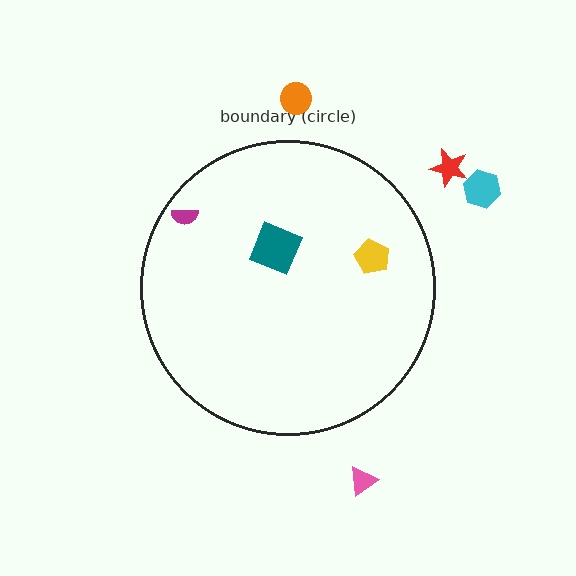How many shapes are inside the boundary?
3 inside, 4 outside.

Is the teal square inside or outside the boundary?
Inside.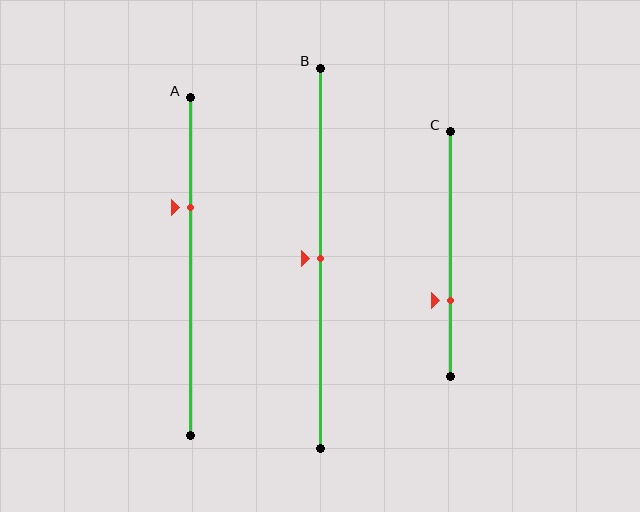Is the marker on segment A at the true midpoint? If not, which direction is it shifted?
No, the marker on segment A is shifted upward by about 18% of the segment length.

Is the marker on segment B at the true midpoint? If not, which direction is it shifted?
Yes, the marker on segment B is at the true midpoint.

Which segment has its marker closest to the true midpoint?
Segment B has its marker closest to the true midpoint.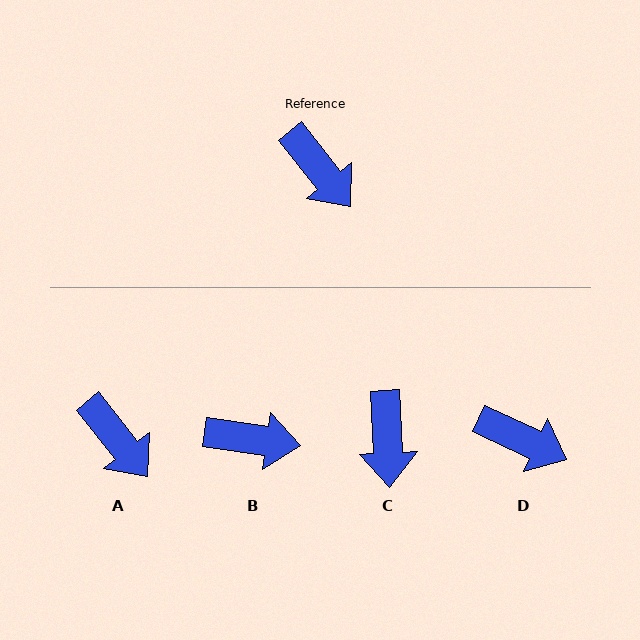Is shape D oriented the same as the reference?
No, it is off by about 26 degrees.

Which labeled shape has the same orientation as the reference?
A.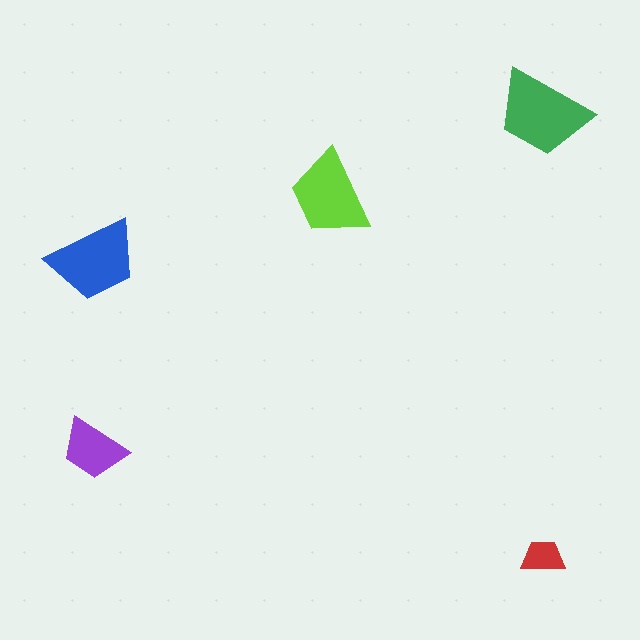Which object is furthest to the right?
The red trapezoid is rightmost.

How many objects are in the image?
There are 5 objects in the image.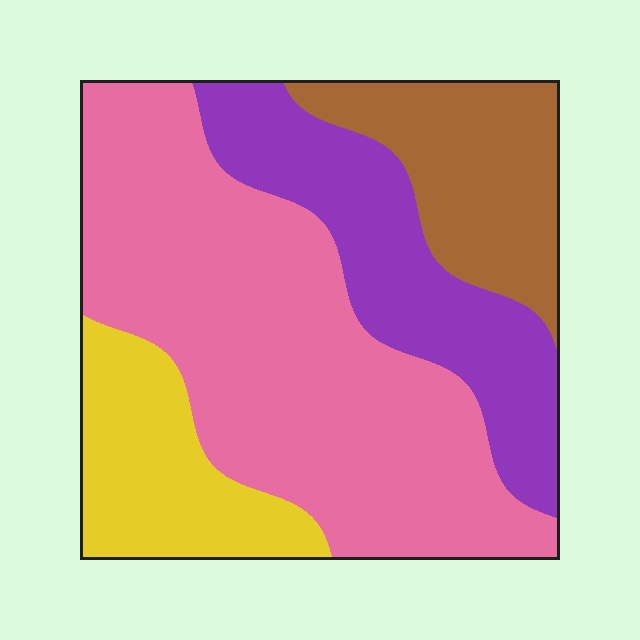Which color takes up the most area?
Pink, at roughly 50%.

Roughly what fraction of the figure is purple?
Purple takes up about one fifth (1/5) of the figure.